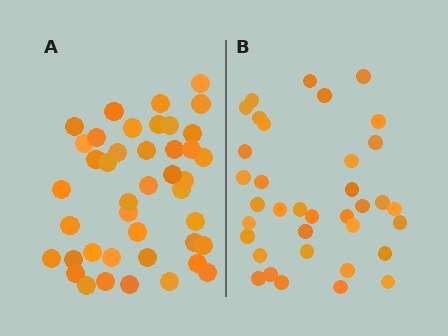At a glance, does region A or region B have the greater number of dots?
Region A (the left region) has more dots.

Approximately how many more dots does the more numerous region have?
Region A has about 6 more dots than region B.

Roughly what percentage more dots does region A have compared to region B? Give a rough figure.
About 15% more.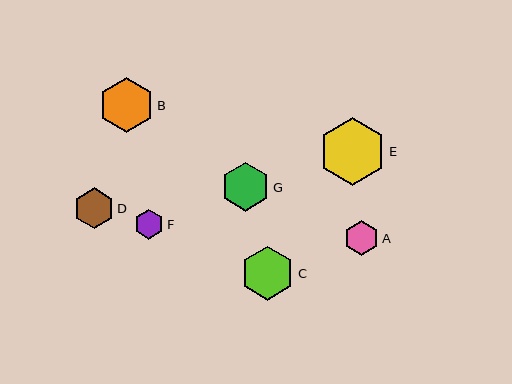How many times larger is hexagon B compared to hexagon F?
Hexagon B is approximately 1.8 times the size of hexagon F.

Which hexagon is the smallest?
Hexagon F is the smallest with a size of approximately 30 pixels.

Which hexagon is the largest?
Hexagon E is the largest with a size of approximately 68 pixels.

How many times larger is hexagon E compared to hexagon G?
Hexagon E is approximately 1.4 times the size of hexagon G.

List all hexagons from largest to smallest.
From largest to smallest: E, B, C, G, D, A, F.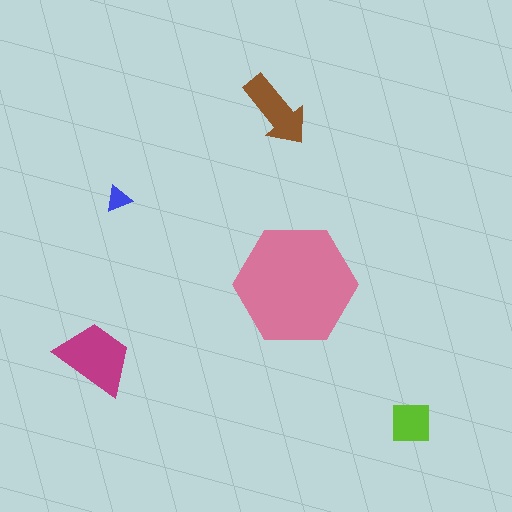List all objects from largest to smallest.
The pink hexagon, the magenta trapezoid, the brown arrow, the lime square, the blue triangle.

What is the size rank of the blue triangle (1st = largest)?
5th.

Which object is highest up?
The brown arrow is topmost.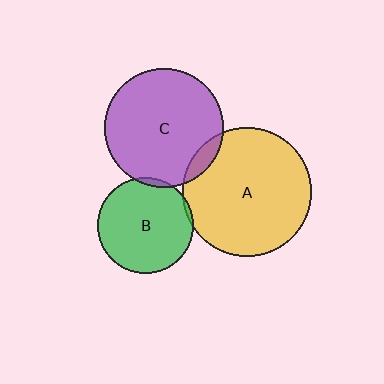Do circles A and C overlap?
Yes.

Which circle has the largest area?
Circle A (yellow).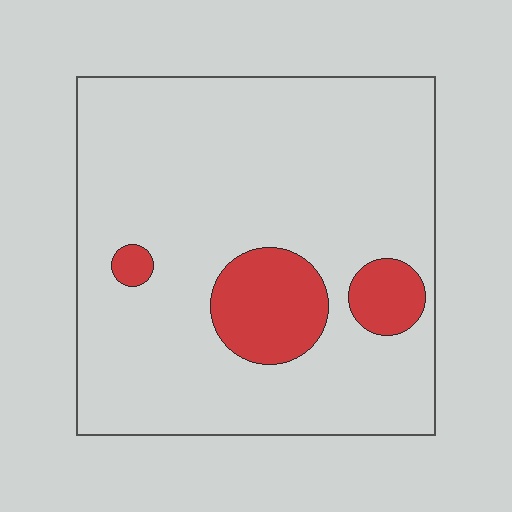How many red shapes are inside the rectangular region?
3.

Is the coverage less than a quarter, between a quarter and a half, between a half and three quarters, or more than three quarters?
Less than a quarter.